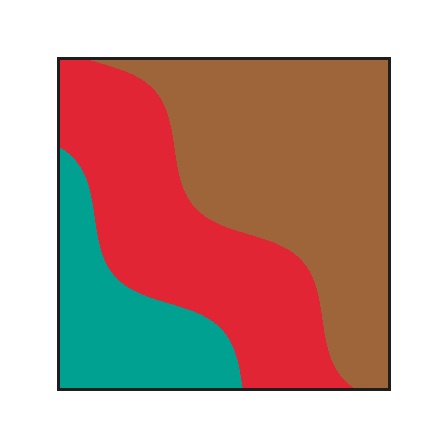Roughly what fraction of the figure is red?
Red takes up about three eighths (3/8) of the figure.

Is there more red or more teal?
Red.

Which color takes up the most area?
Brown, at roughly 45%.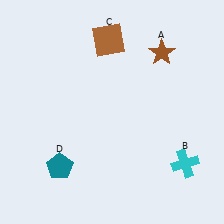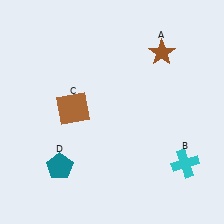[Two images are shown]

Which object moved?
The brown square (C) moved down.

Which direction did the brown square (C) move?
The brown square (C) moved down.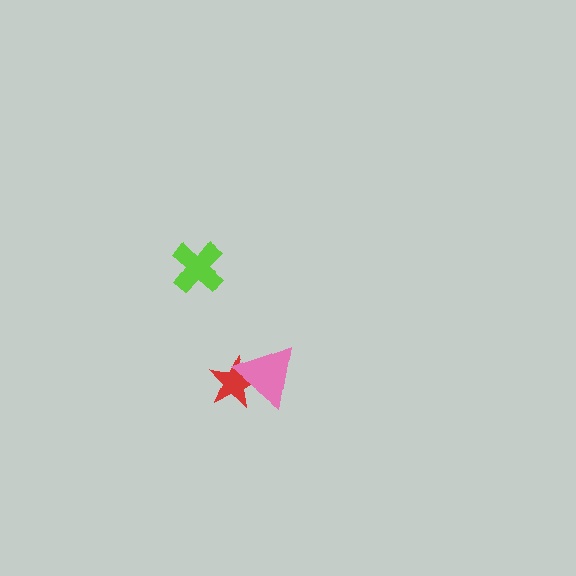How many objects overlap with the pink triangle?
1 object overlaps with the pink triangle.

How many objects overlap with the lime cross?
0 objects overlap with the lime cross.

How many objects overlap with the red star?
1 object overlaps with the red star.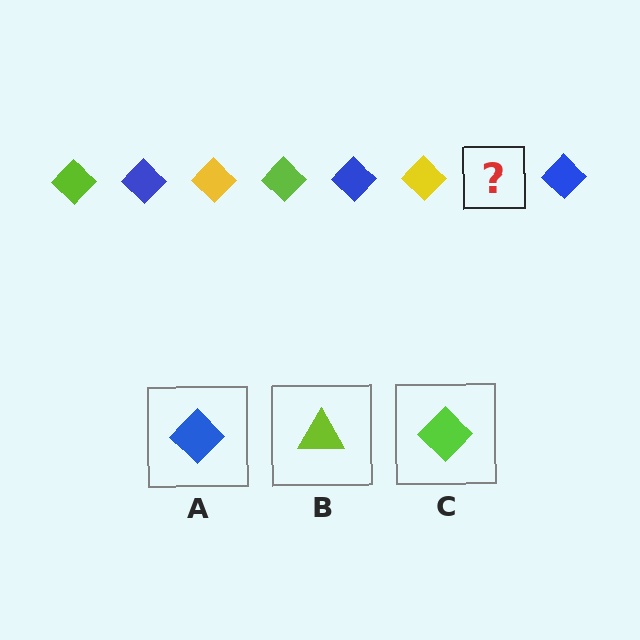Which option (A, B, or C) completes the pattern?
C.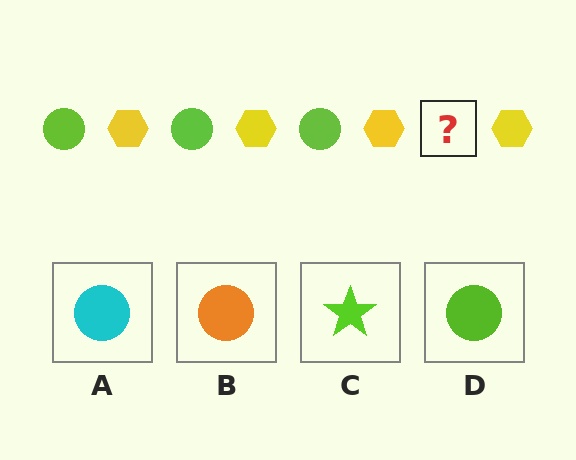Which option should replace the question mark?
Option D.